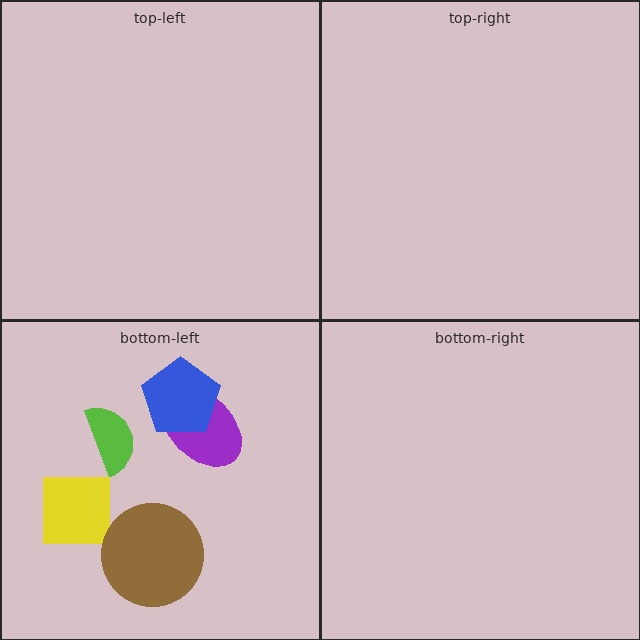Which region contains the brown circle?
The bottom-left region.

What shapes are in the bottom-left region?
The lime semicircle, the yellow square, the brown circle, the purple ellipse, the blue pentagon.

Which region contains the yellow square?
The bottom-left region.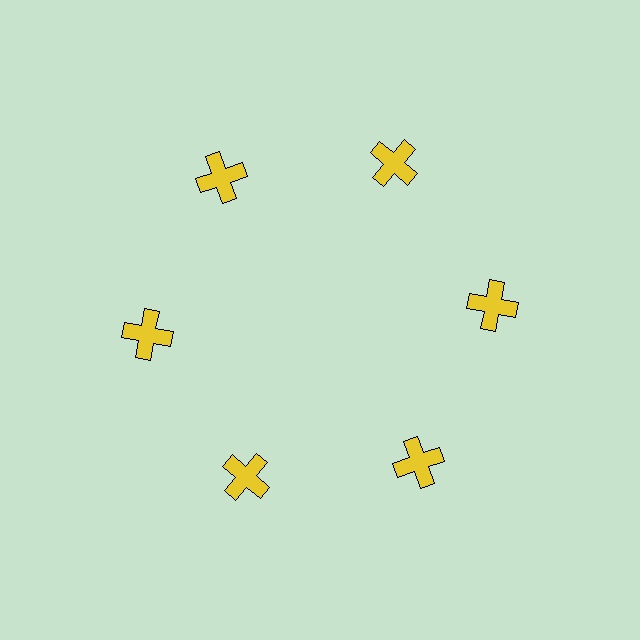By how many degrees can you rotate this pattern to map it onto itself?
The pattern maps onto itself every 60 degrees of rotation.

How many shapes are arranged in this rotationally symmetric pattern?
There are 6 shapes, arranged in 6 groups of 1.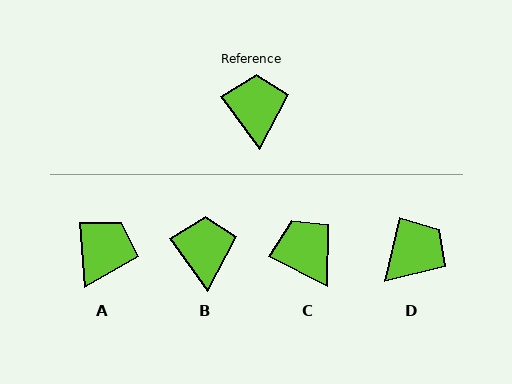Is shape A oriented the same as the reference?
No, it is off by about 32 degrees.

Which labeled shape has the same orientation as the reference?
B.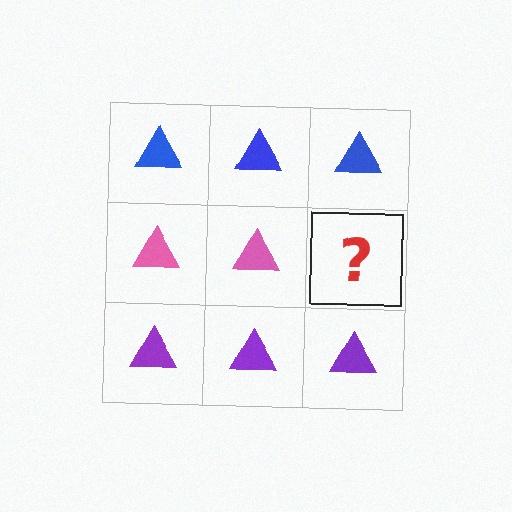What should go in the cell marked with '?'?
The missing cell should contain a pink triangle.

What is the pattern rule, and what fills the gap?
The rule is that each row has a consistent color. The gap should be filled with a pink triangle.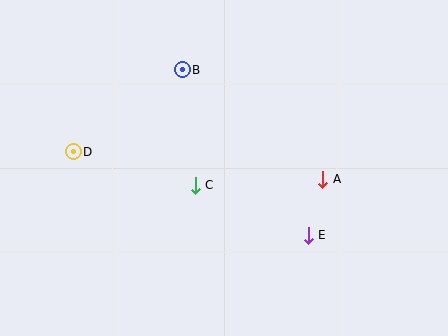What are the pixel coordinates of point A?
Point A is at (323, 179).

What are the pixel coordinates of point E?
Point E is at (308, 235).